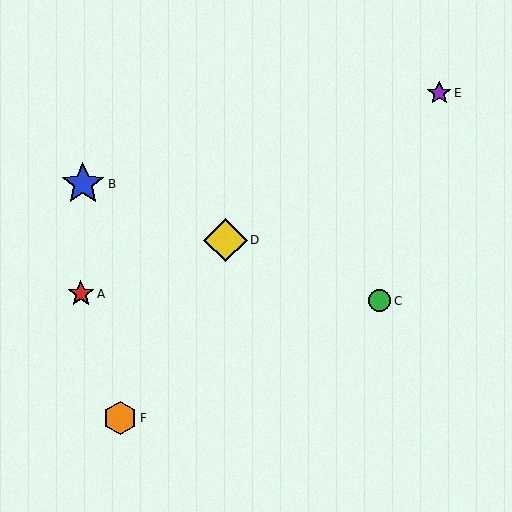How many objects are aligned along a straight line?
3 objects (B, C, D) are aligned along a straight line.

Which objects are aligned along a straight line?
Objects B, C, D are aligned along a straight line.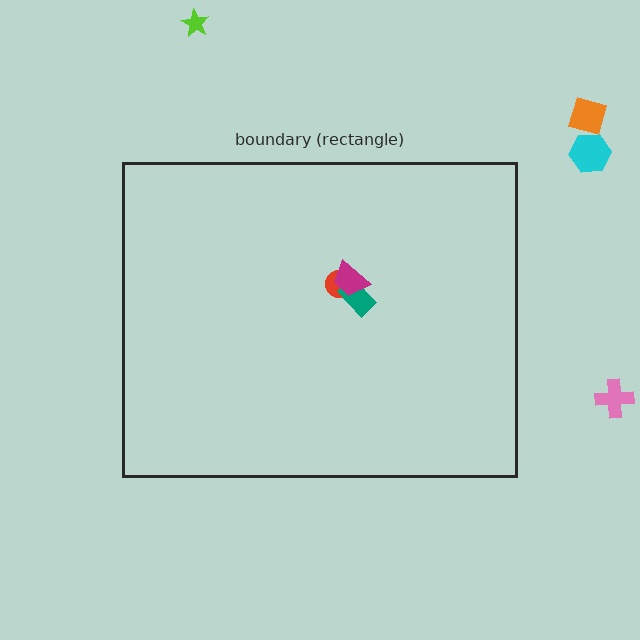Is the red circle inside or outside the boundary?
Inside.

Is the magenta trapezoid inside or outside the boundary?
Inside.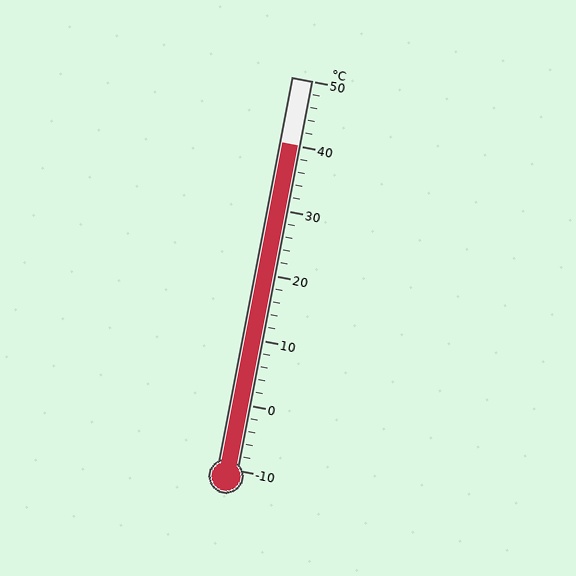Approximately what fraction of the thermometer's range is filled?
The thermometer is filled to approximately 85% of its range.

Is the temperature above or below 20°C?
The temperature is above 20°C.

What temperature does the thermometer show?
The thermometer shows approximately 40°C.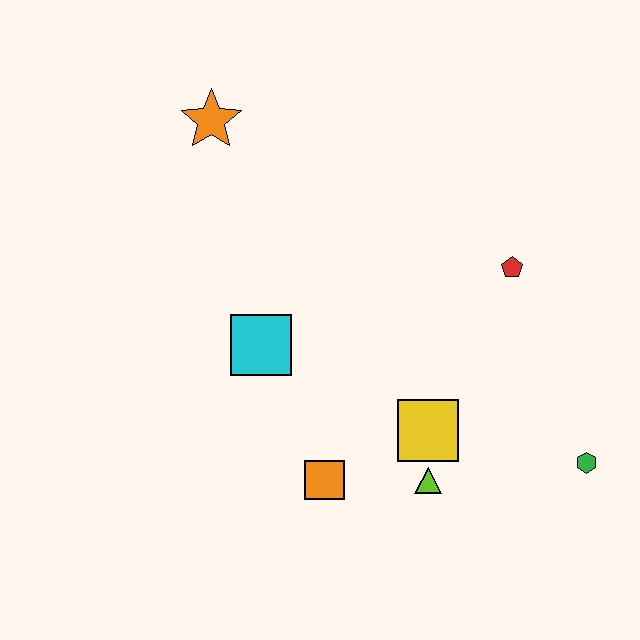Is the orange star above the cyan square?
Yes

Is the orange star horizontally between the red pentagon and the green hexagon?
No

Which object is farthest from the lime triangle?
The orange star is farthest from the lime triangle.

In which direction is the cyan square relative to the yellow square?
The cyan square is to the left of the yellow square.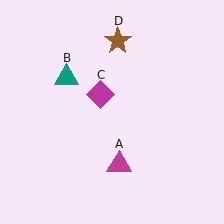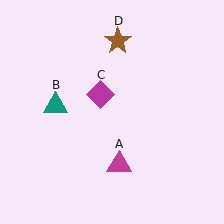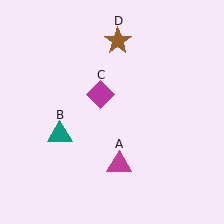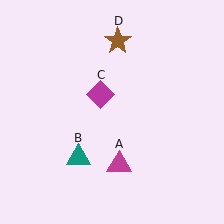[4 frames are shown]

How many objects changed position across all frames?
1 object changed position: teal triangle (object B).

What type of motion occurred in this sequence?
The teal triangle (object B) rotated counterclockwise around the center of the scene.